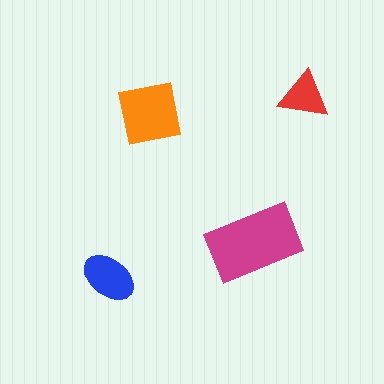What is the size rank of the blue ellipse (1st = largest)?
3rd.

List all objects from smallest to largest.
The red triangle, the blue ellipse, the orange square, the magenta rectangle.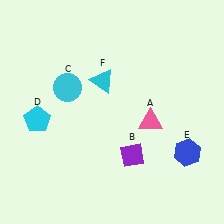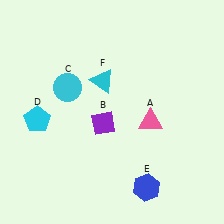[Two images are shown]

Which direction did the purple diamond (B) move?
The purple diamond (B) moved up.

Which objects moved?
The objects that moved are: the purple diamond (B), the blue hexagon (E).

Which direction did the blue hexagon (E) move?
The blue hexagon (E) moved left.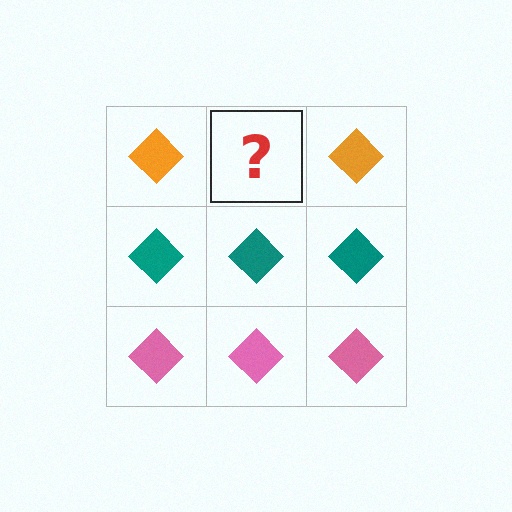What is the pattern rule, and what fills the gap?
The rule is that each row has a consistent color. The gap should be filled with an orange diamond.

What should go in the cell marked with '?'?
The missing cell should contain an orange diamond.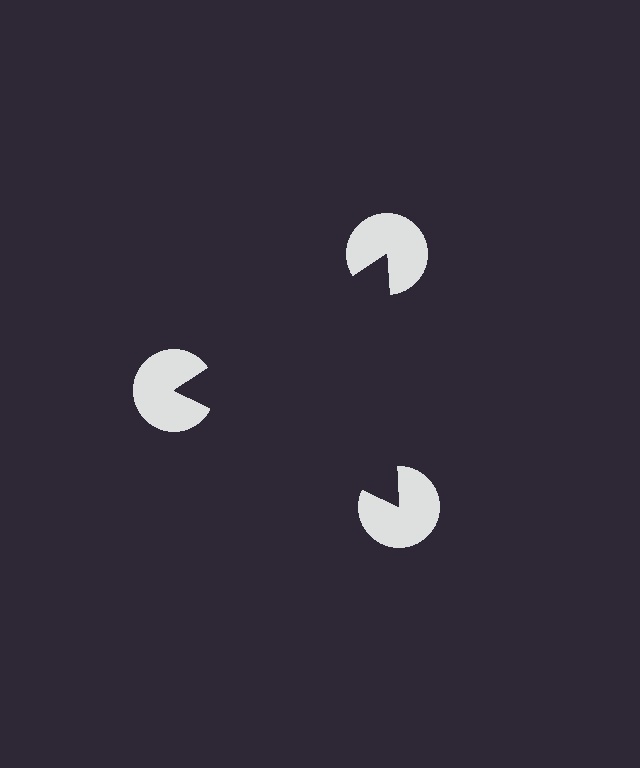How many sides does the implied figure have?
3 sides.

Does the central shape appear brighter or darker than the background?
It typically appears slightly darker than the background, even though no actual brightness change is drawn.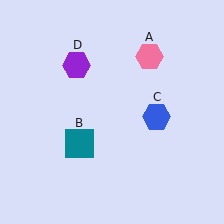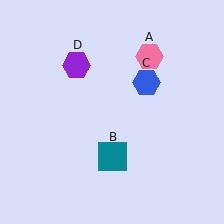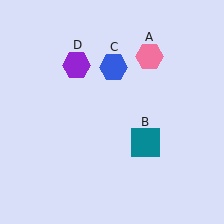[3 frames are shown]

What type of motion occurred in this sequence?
The teal square (object B), blue hexagon (object C) rotated counterclockwise around the center of the scene.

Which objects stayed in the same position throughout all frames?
Pink hexagon (object A) and purple hexagon (object D) remained stationary.